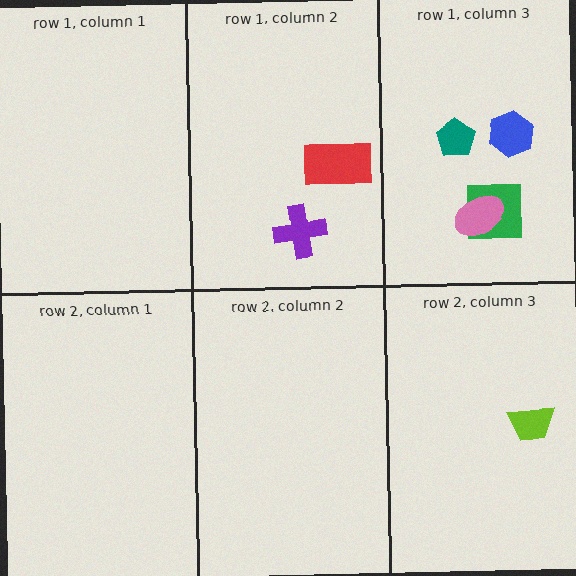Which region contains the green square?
The row 1, column 3 region.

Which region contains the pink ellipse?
The row 1, column 3 region.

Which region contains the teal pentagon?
The row 1, column 3 region.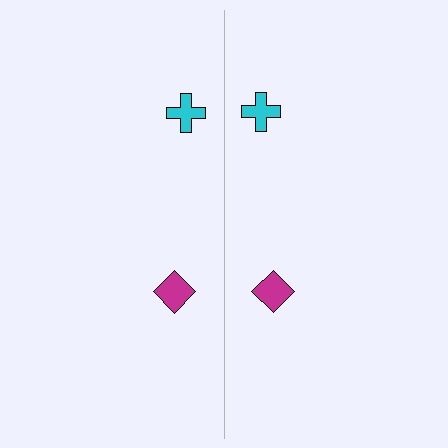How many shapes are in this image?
There are 4 shapes in this image.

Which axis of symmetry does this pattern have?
The pattern has a vertical axis of symmetry running through the center of the image.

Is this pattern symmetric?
Yes, this pattern has bilateral (reflection) symmetry.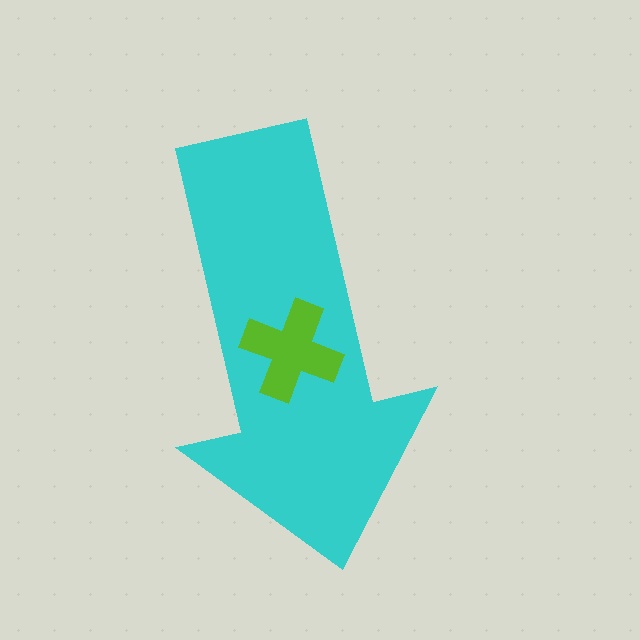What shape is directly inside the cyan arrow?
The lime cross.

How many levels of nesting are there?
2.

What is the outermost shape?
The cyan arrow.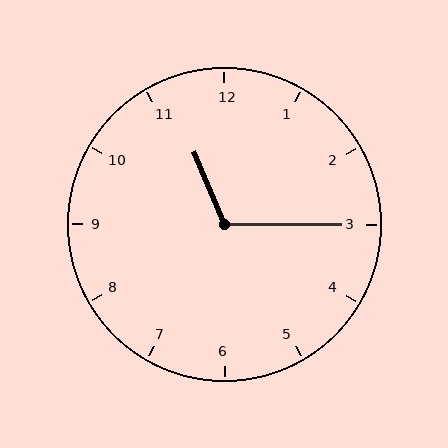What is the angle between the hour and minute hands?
Approximately 112 degrees.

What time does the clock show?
11:15.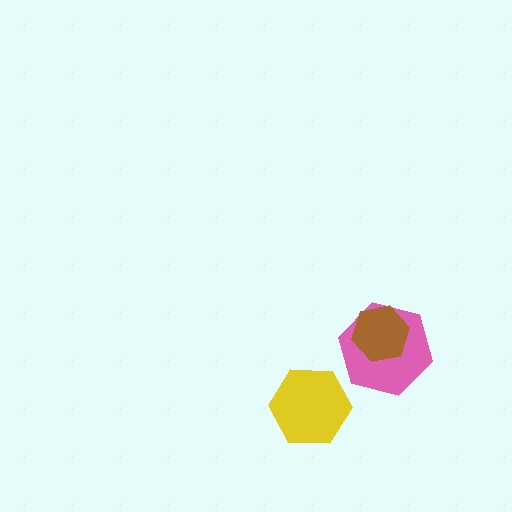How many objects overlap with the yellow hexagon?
0 objects overlap with the yellow hexagon.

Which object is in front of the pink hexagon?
The brown hexagon is in front of the pink hexagon.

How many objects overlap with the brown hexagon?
1 object overlaps with the brown hexagon.